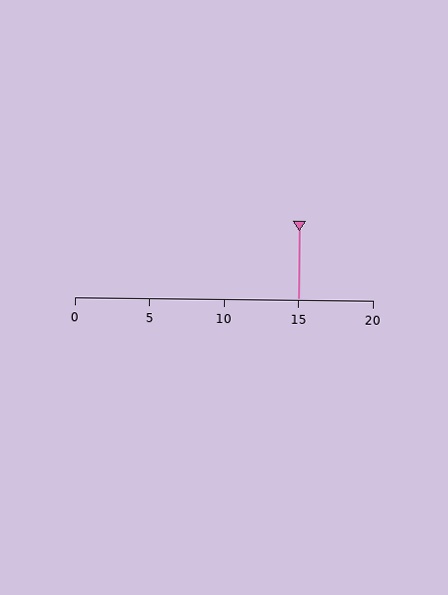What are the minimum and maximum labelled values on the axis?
The axis runs from 0 to 20.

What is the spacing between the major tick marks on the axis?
The major ticks are spaced 5 apart.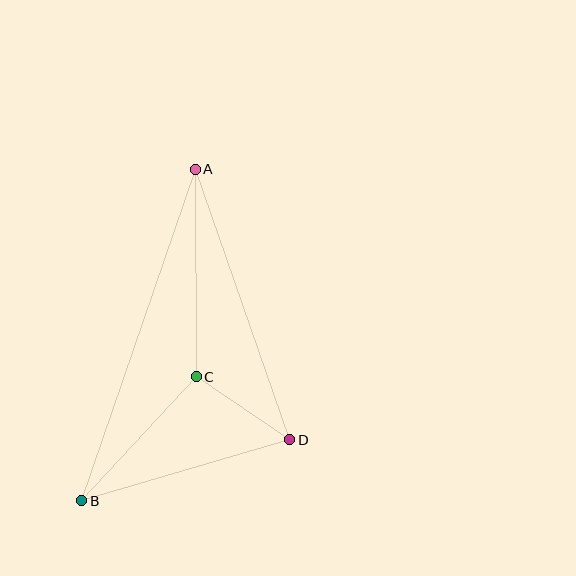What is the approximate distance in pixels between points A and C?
The distance between A and C is approximately 208 pixels.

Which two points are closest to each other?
Points C and D are closest to each other.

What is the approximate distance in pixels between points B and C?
The distance between B and C is approximately 169 pixels.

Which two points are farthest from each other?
Points A and B are farthest from each other.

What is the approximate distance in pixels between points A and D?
The distance between A and D is approximately 286 pixels.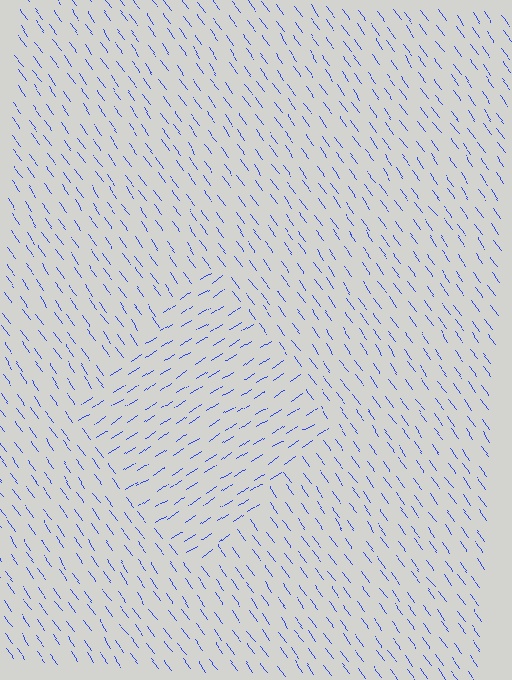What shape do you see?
I see a diamond.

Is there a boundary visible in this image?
Yes, there is a texture boundary formed by a change in line orientation.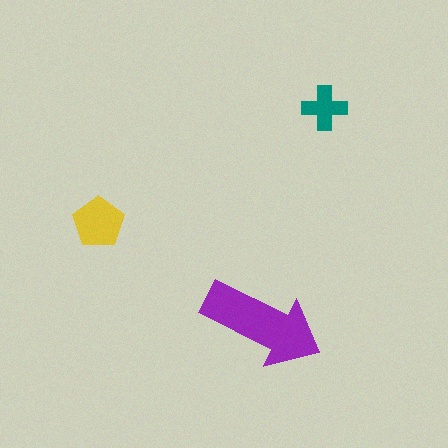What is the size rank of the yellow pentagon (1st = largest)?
2nd.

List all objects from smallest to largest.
The teal cross, the yellow pentagon, the purple arrow.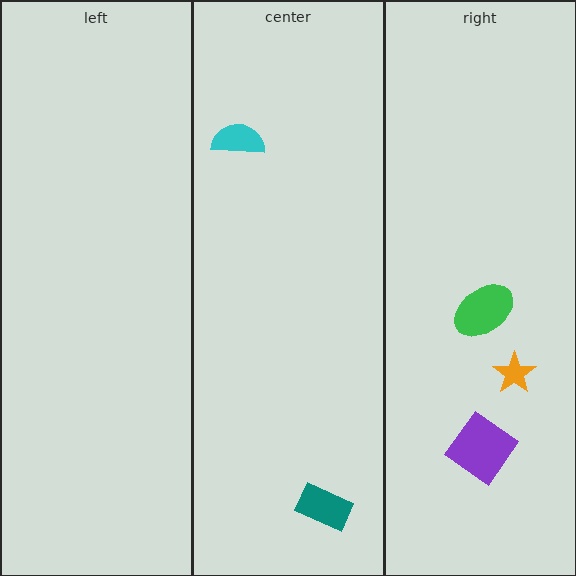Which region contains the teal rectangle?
The center region.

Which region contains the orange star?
The right region.